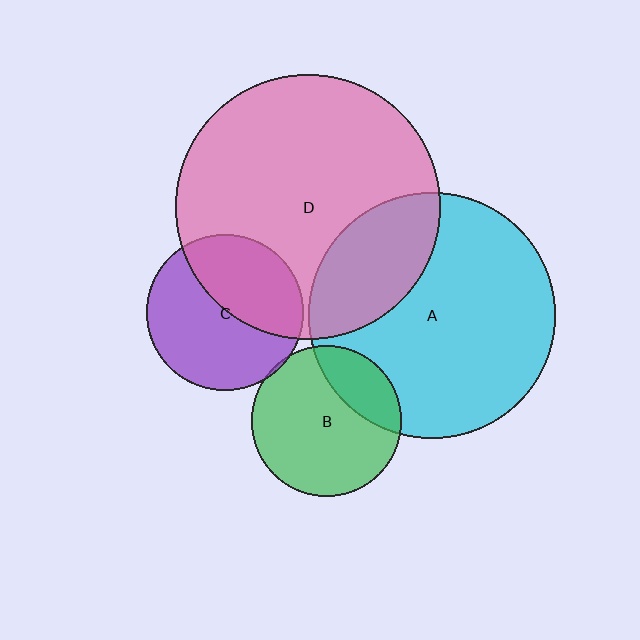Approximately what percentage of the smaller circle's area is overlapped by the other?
Approximately 40%.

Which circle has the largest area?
Circle D (pink).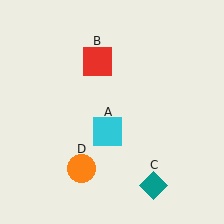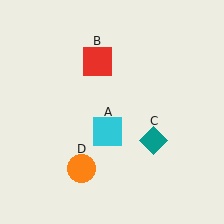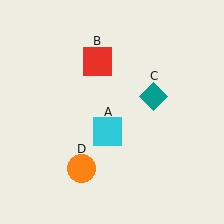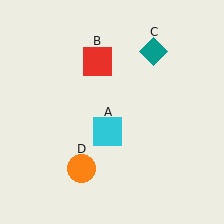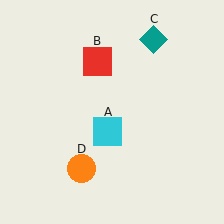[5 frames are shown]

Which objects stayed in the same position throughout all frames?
Cyan square (object A) and red square (object B) and orange circle (object D) remained stationary.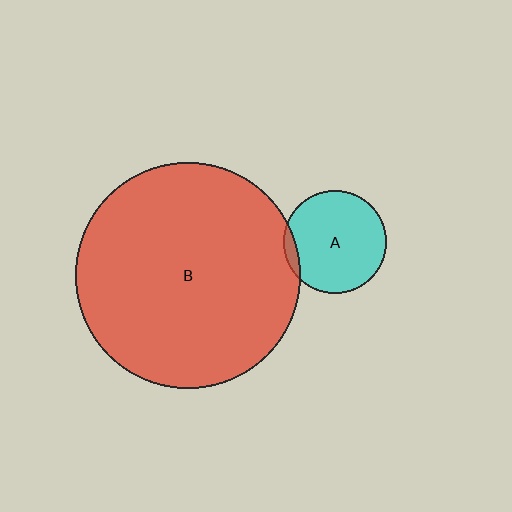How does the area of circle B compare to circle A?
Approximately 4.7 times.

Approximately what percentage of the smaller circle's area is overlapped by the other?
Approximately 5%.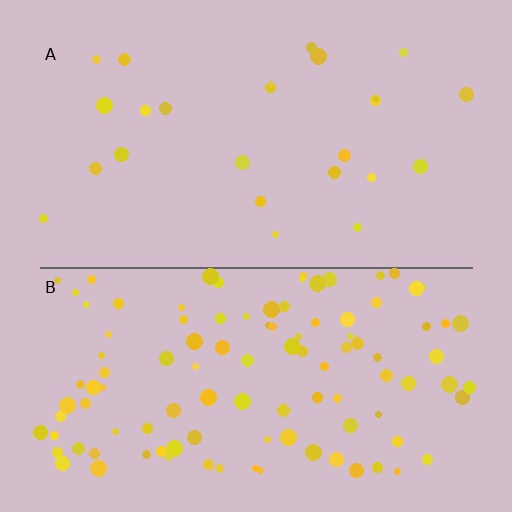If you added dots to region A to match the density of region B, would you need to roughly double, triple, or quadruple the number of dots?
Approximately quadruple.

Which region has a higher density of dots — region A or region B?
B (the bottom).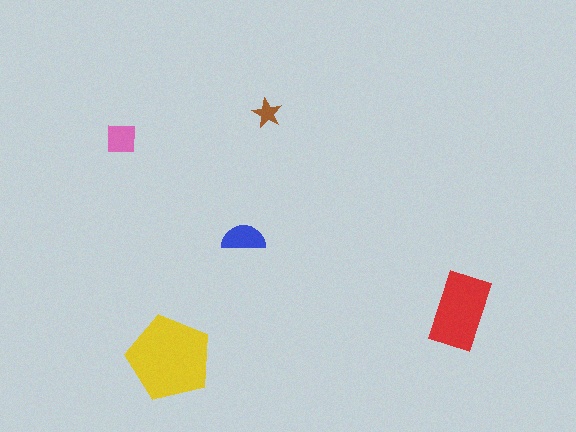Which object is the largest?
The yellow pentagon.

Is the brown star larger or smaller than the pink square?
Smaller.